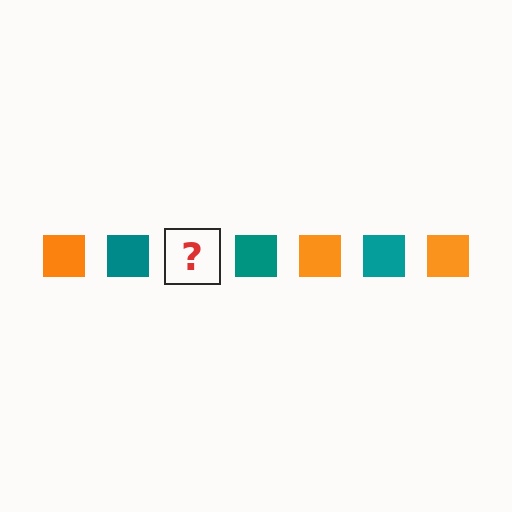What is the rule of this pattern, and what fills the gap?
The rule is that the pattern cycles through orange, teal squares. The gap should be filled with an orange square.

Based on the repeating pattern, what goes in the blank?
The blank should be an orange square.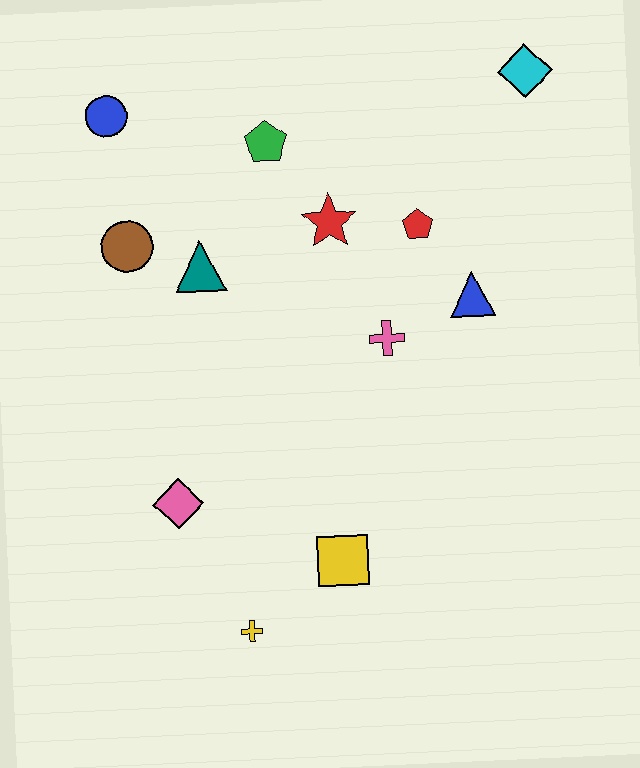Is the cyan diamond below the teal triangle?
No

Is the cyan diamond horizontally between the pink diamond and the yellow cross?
No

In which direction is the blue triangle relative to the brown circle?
The blue triangle is to the right of the brown circle.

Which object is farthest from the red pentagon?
The yellow cross is farthest from the red pentagon.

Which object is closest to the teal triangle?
The brown circle is closest to the teal triangle.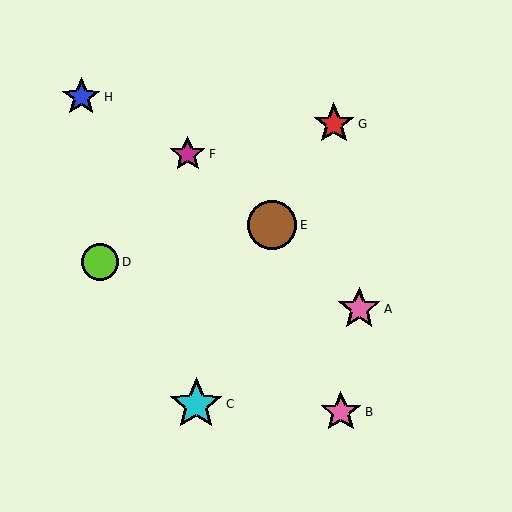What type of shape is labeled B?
Shape B is a pink star.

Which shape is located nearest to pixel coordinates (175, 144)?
The magenta star (labeled F) at (188, 154) is nearest to that location.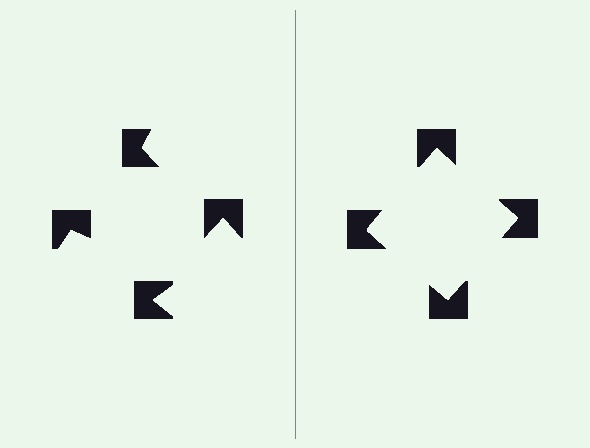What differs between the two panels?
The notched squares are positioned identically on both sides; only the wedge orientations differ. On the right they align to a square; on the left they are misaligned.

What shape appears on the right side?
An illusory square.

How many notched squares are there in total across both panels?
8 — 4 on each side.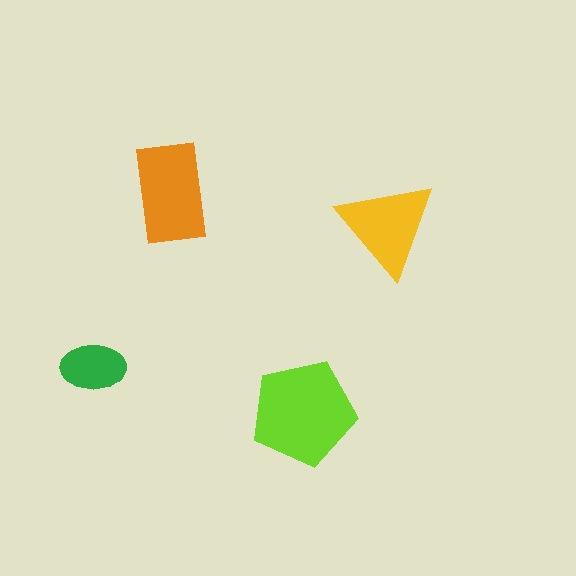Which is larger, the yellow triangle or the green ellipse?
The yellow triangle.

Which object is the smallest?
The green ellipse.